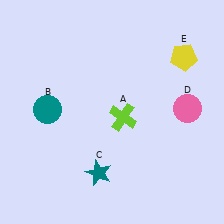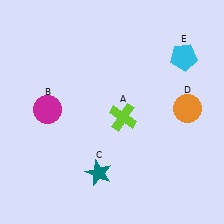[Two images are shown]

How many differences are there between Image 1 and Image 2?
There are 3 differences between the two images.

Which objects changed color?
B changed from teal to magenta. D changed from pink to orange. E changed from yellow to cyan.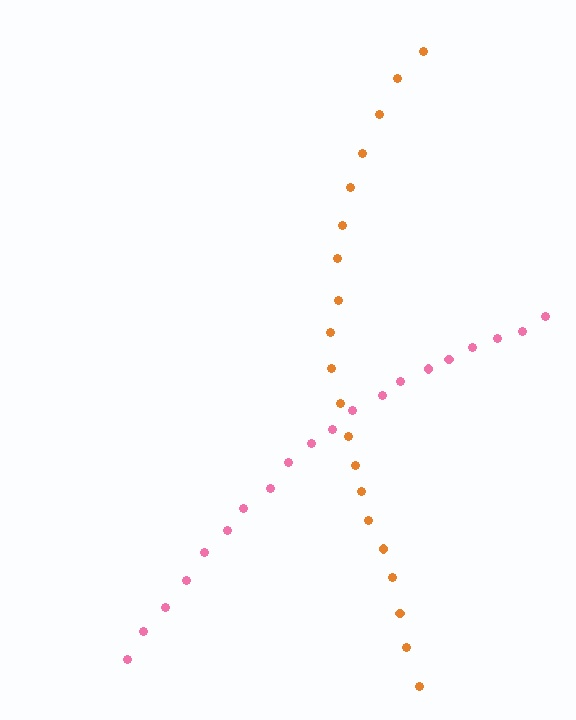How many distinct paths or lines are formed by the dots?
There are 2 distinct paths.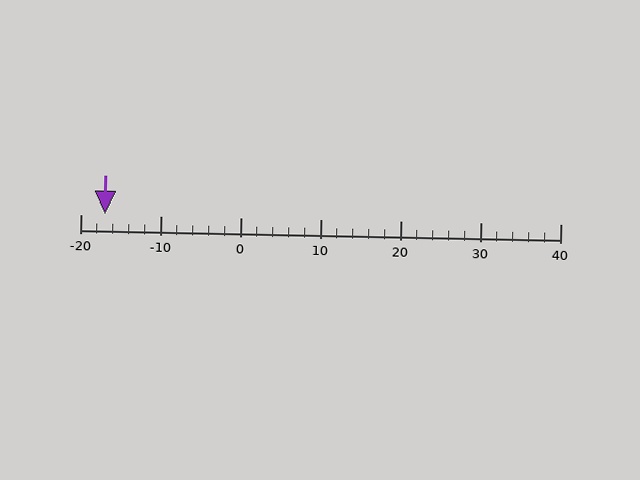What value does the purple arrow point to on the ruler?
The purple arrow points to approximately -17.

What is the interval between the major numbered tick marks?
The major tick marks are spaced 10 units apart.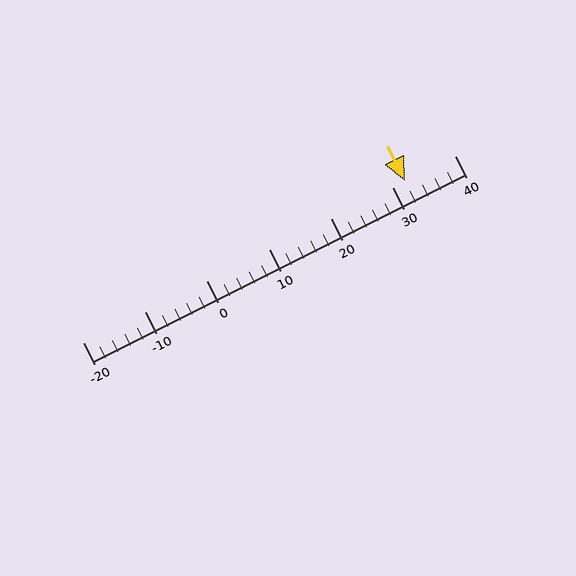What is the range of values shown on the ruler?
The ruler shows values from -20 to 40.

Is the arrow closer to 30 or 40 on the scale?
The arrow is closer to 30.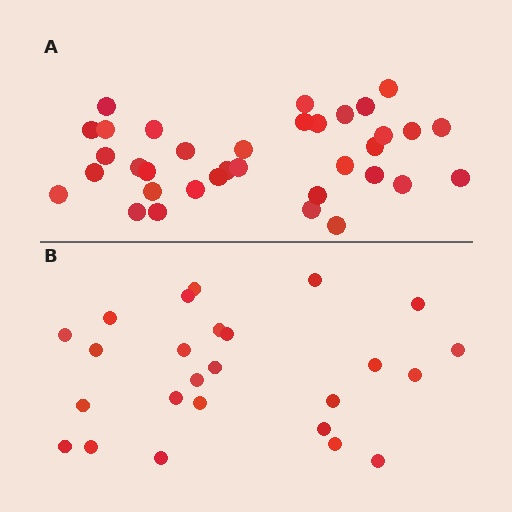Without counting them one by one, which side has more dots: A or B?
Region A (the top region) has more dots.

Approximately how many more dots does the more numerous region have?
Region A has roughly 10 or so more dots than region B.